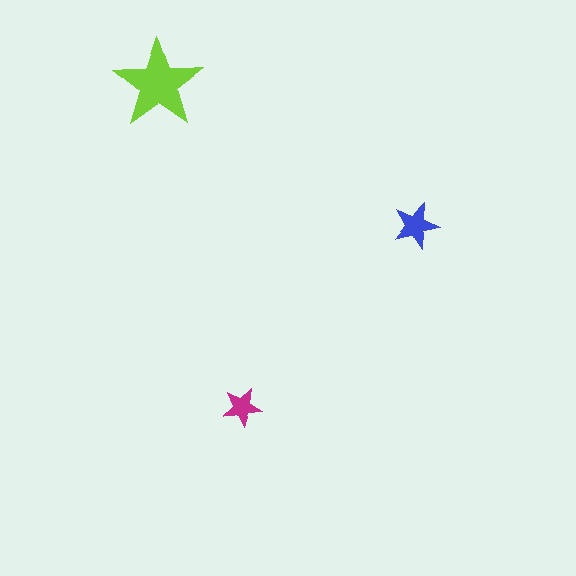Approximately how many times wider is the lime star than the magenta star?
About 2.5 times wider.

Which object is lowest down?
The magenta star is bottommost.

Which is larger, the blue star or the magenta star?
The blue one.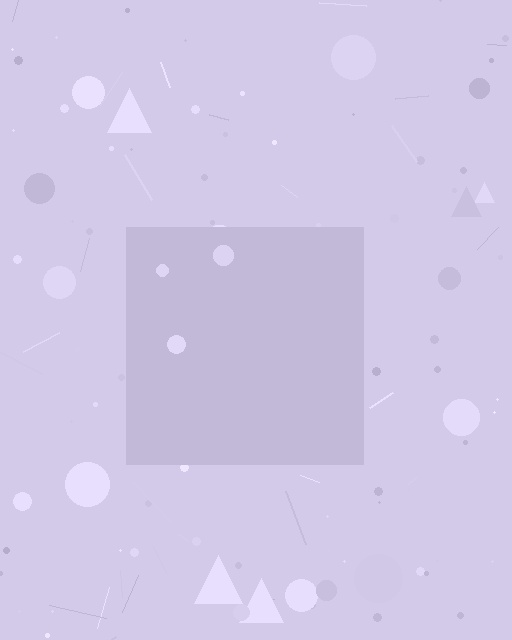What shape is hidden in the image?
A square is hidden in the image.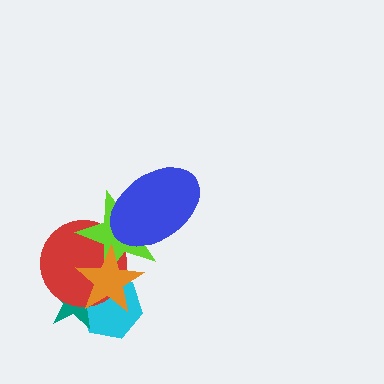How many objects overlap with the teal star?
3 objects overlap with the teal star.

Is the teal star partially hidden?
Yes, it is partially covered by another shape.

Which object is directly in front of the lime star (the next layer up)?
The blue ellipse is directly in front of the lime star.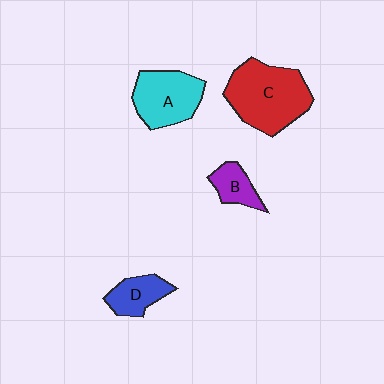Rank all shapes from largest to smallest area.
From largest to smallest: C (red), A (cyan), D (blue), B (purple).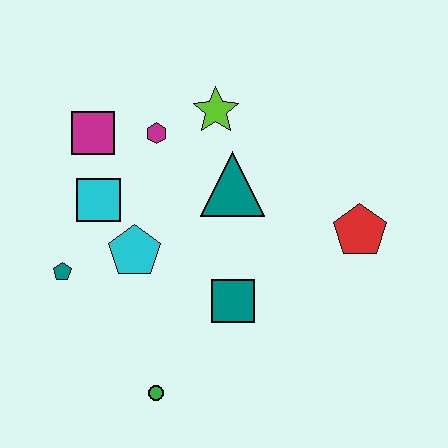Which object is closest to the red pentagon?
The teal triangle is closest to the red pentagon.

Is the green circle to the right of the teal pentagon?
Yes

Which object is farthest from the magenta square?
The red pentagon is farthest from the magenta square.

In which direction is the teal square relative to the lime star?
The teal square is below the lime star.